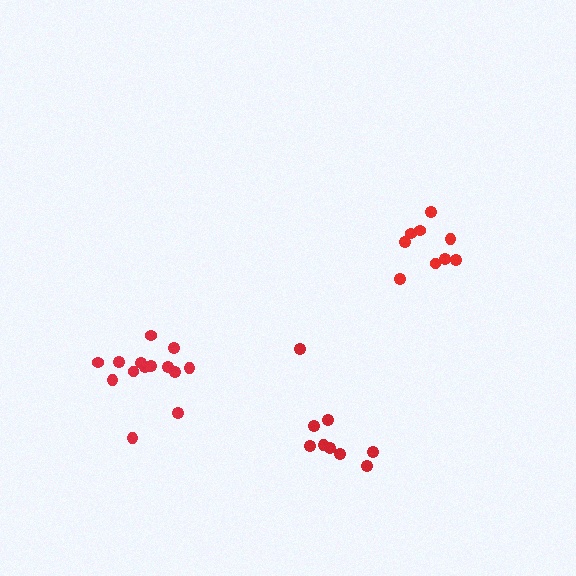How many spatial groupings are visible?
There are 3 spatial groupings.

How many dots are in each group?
Group 1: 9 dots, Group 2: 14 dots, Group 3: 9 dots (32 total).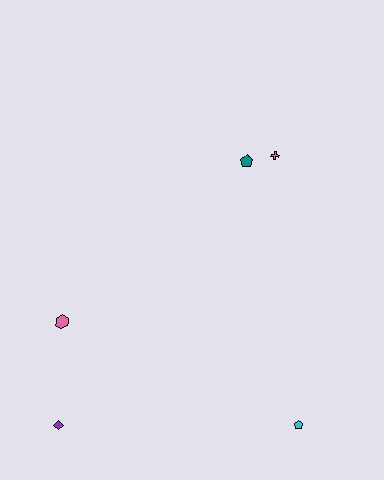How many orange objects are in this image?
There are no orange objects.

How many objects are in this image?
There are 5 objects.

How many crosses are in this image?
There is 1 cross.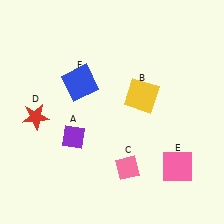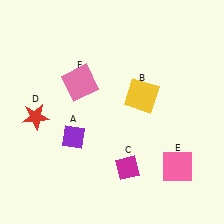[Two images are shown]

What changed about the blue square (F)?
In Image 1, F is blue. In Image 2, it changed to pink.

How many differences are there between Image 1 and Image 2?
There are 2 differences between the two images.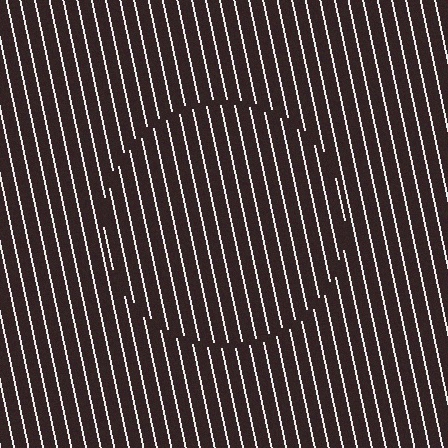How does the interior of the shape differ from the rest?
The interior of the shape contains the same grating, shifted by half a period — the contour is defined by the phase discontinuity where line-ends from the inner and outer gratings abut.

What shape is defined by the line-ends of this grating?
An illusory circle. The interior of the shape contains the same grating, shifted by half a period — the contour is defined by the phase discontinuity where line-ends from the inner and outer gratings abut.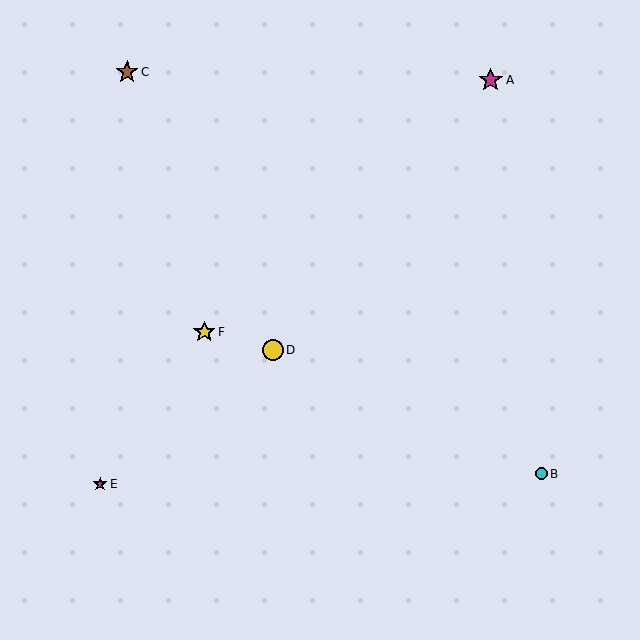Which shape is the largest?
The magenta star (labeled A) is the largest.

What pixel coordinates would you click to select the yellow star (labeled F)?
Click at (204, 332) to select the yellow star F.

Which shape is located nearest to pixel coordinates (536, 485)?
The cyan circle (labeled B) at (541, 474) is nearest to that location.